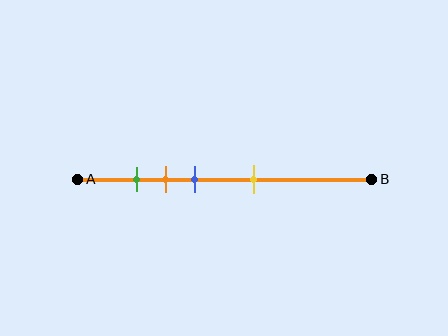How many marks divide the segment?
There are 4 marks dividing the segment.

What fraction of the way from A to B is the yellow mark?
The yellow mark is approximately 60% (0.6) of the way from A to B.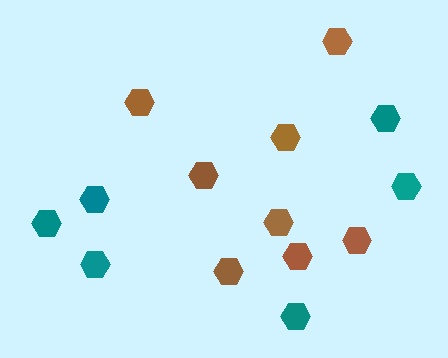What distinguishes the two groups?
There are 2 groups: one group of teal hexagons (6) and one group of brown hexagons (8).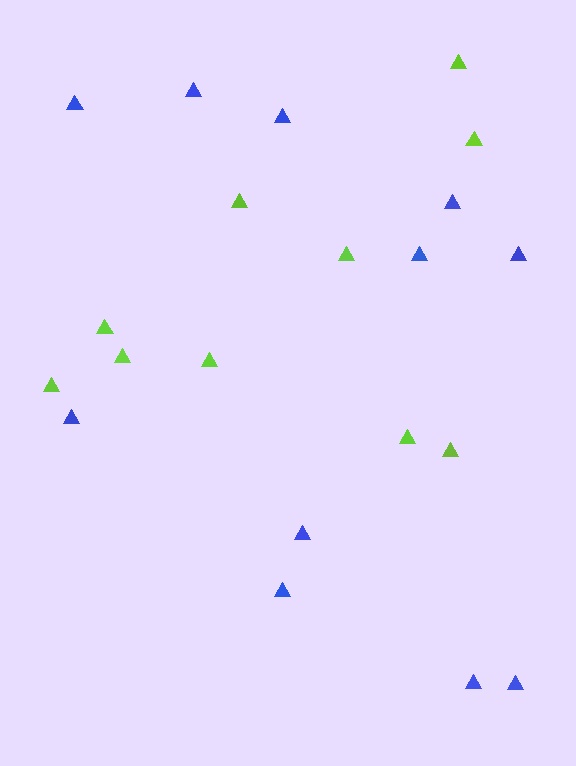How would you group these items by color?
There are 2 groups: one group of blue triangles (11) and one group of lime triangles (10).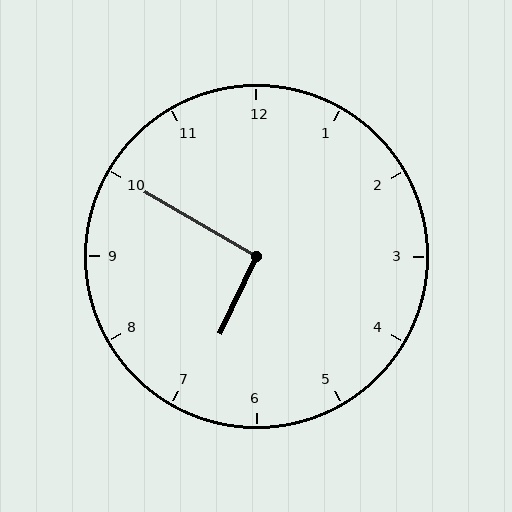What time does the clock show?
6:50.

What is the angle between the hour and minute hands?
Approximately 95 degrees.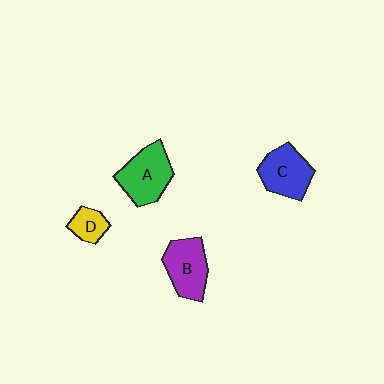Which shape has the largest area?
Shape A (green).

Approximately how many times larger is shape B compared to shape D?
Approximately 2.0 times.